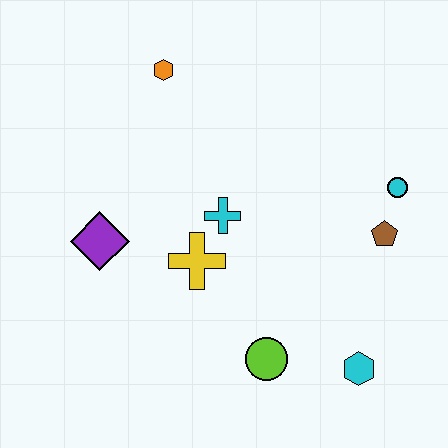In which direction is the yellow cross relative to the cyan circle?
The yellow cross is to the left of the cyan circle.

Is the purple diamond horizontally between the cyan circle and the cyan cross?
No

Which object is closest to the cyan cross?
The yellow cross is closest to the cyan cross.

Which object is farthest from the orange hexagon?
The cyan hexagon is farthest from the orange hexagon.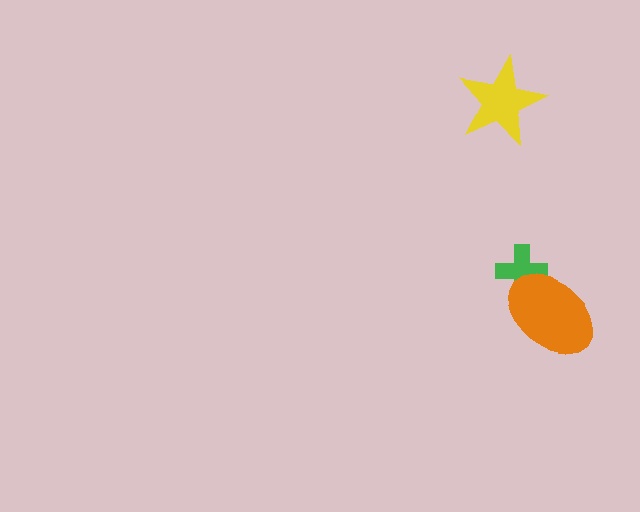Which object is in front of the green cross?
The orange ellipse is in front of the green cross.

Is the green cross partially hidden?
Yes, it is partially covered by another shape.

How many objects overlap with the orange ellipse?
1 object overlaps with the orange ellipse.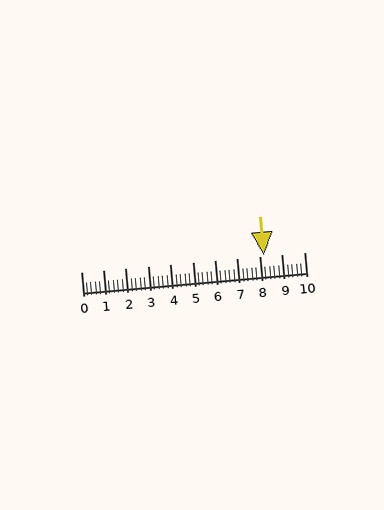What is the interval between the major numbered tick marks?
The major tick marks are spaced 1 units apart.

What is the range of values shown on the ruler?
The ruler shows values from 0 to 10.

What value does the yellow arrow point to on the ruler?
The yellow arrow points to approximately 8.2.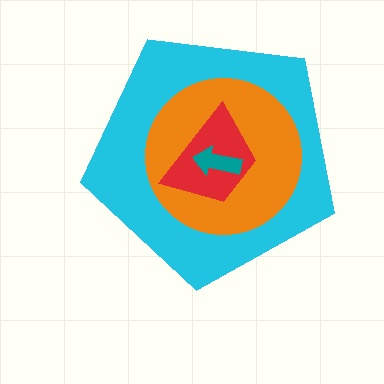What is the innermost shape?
The teal arrow.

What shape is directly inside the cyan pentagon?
The orange circle.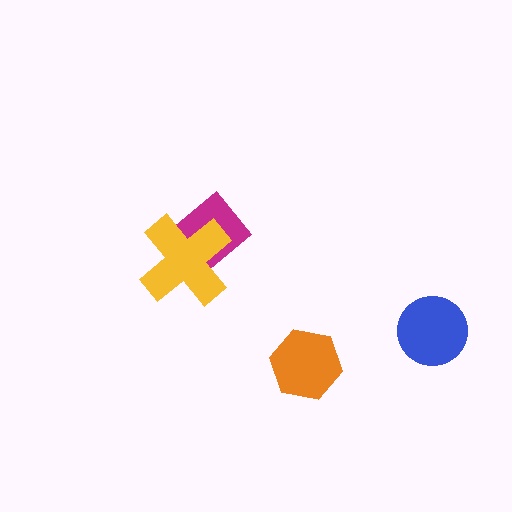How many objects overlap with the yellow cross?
1 object overlaps with the yellow cross.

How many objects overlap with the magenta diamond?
1 object overlaps with the magenta diamond.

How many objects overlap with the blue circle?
0 objects overlap with the blue circle.